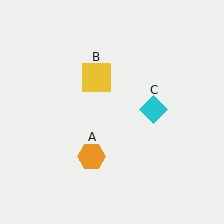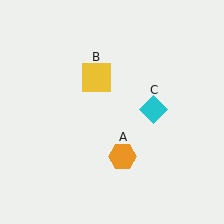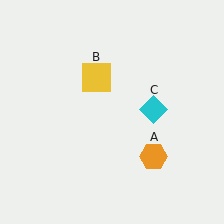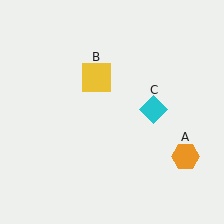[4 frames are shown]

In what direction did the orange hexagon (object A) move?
The orange hexagon (object A) moved right.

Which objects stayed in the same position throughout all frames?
Yellow square (object B) and cyan diamond (object C) remained stationary.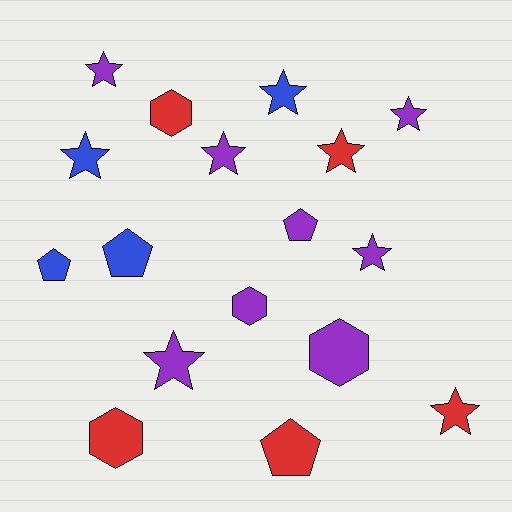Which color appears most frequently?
Purple, with 8 objects.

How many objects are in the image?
There are 17 objects.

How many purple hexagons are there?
There are 2 purple hexagons.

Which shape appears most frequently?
Star, with 9 objects.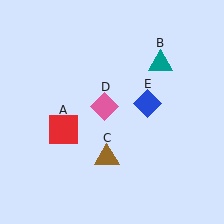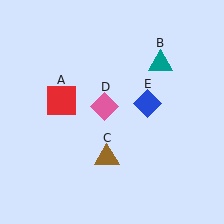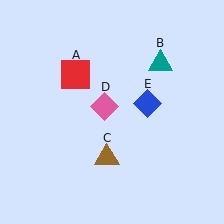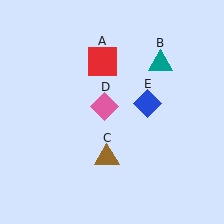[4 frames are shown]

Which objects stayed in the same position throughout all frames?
Teal triangle (object B) and brown triangle (object C) and pink diamond (object D) and blue diamond (object E) remained stationary.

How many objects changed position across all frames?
1 object changed position: red square (object A).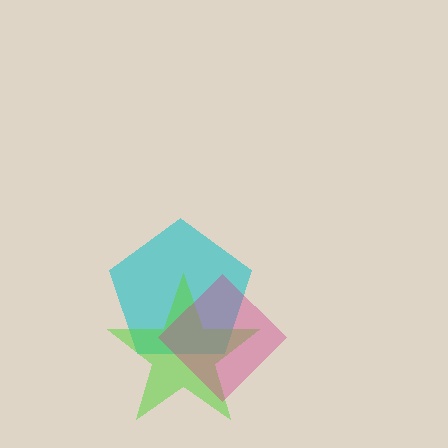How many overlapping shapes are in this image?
There are 3 overlapping shapes in the image.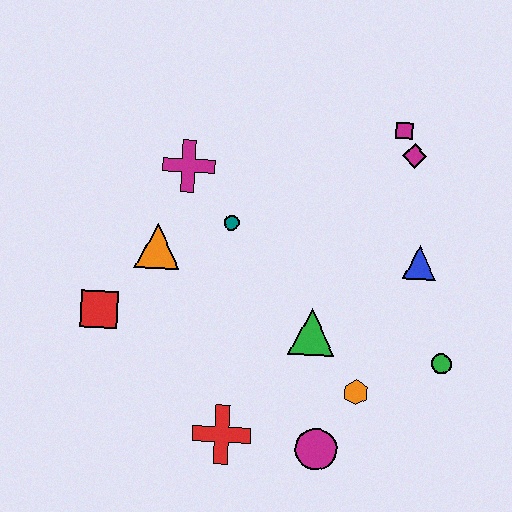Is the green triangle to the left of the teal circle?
No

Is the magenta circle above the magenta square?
No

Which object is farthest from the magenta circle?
The magenta square is farthest from the magenta circle.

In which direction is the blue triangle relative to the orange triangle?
The blue triangle is to the right of the orange triangle.